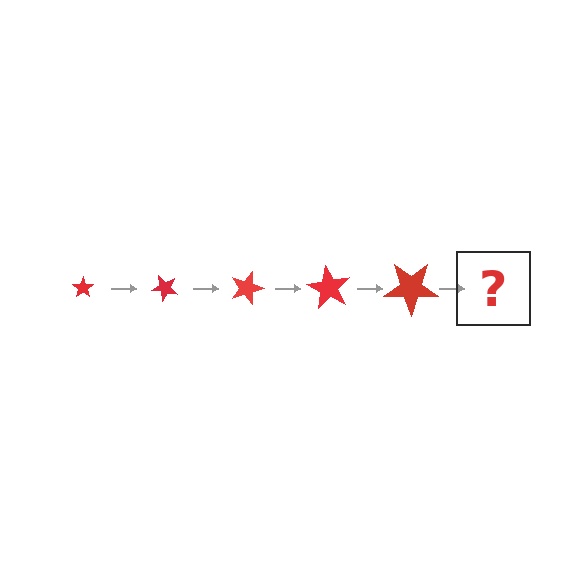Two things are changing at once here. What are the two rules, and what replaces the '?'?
The two rules are that the star grows larger each step and it rotates 45 degrees each step. The '?' should be a star, larger than the previous one and rotated 225 degrees from the start.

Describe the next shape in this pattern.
It should be a star, larger than the previous one and rotated 225 degrees from the start.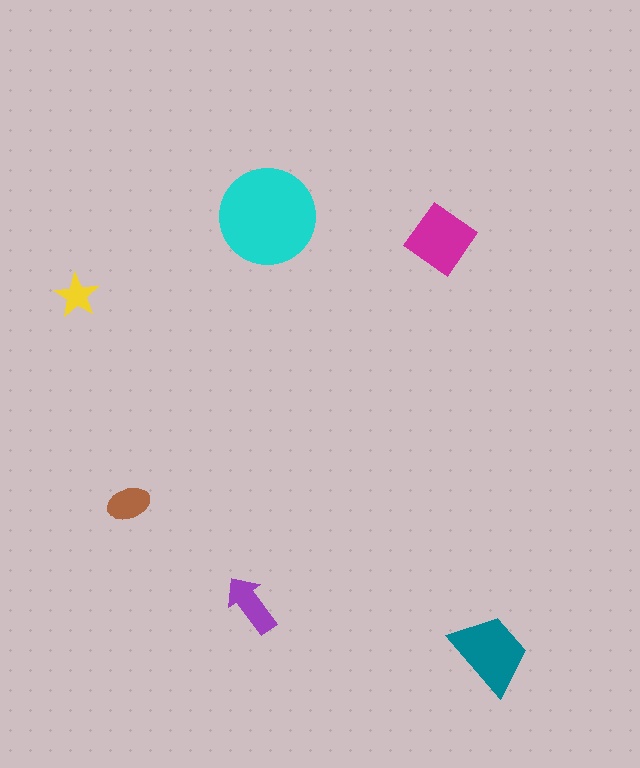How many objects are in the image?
There are 6 objects in the image.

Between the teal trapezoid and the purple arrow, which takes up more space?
The teal trapezoid.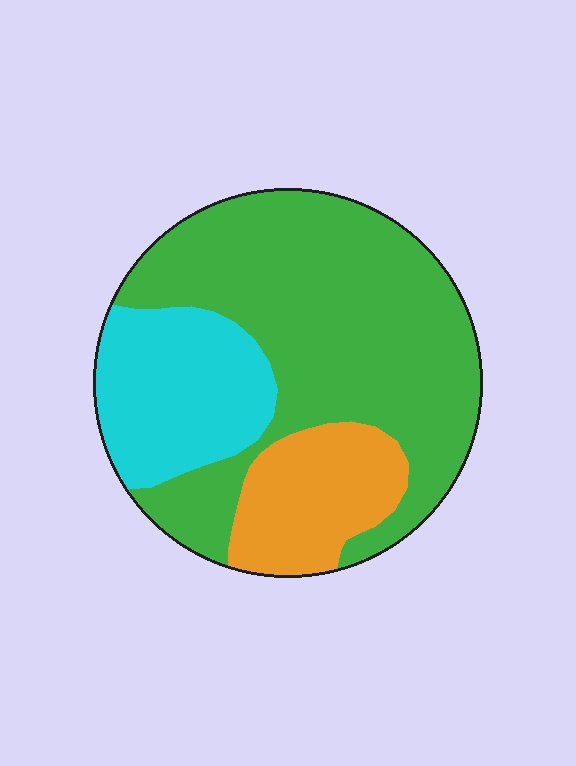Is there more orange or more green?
Green.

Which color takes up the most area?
Green, at roughly 60%.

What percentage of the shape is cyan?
Cyan covers 22% of the shape.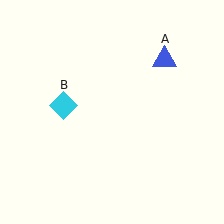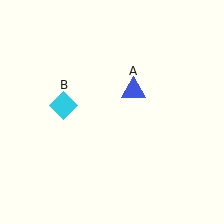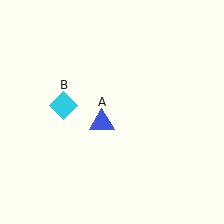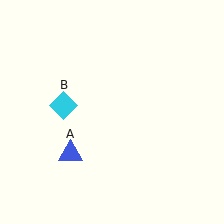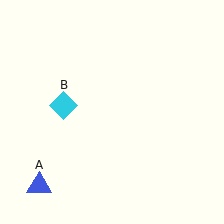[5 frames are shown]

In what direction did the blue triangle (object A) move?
The blue triangle (object A) moved down and to the left.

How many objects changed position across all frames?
1 object changed position: blue triangle (object A).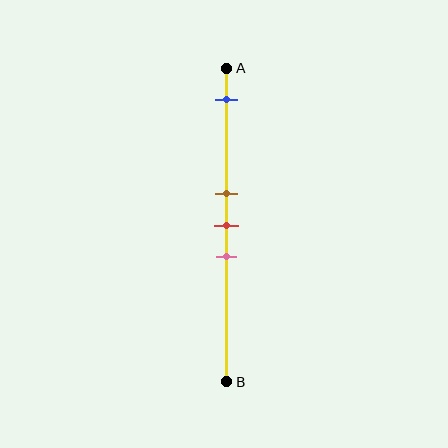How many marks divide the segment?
There are 4 marks dividing the segment.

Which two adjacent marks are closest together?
The brown and red marks are the closest adjacent pair.